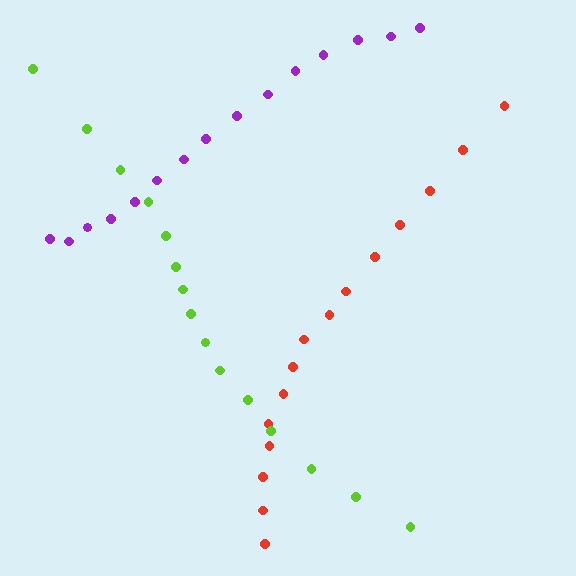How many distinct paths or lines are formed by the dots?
There are 3 distinct paths.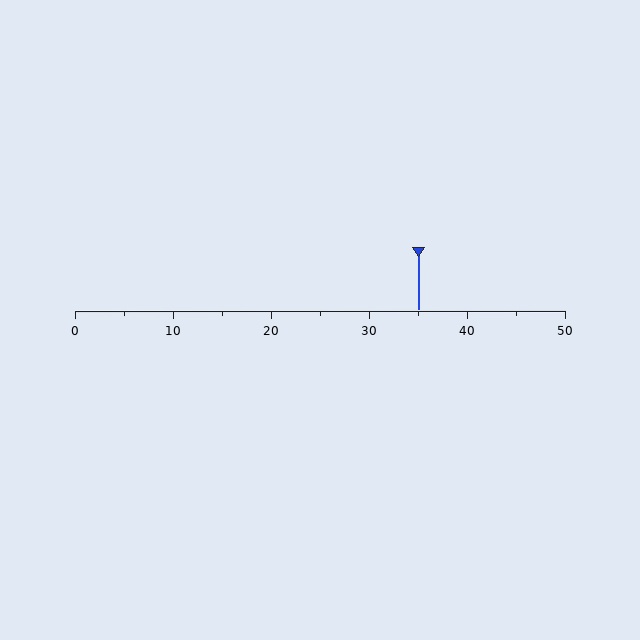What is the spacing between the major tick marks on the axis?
The major ticks are spaced 10 apart.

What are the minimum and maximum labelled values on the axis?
The axis runs from 0 to 50.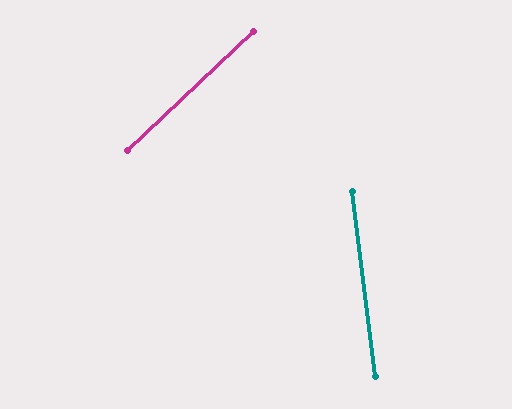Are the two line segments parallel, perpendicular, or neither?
Neither parallel nor perpendicular — they differ by about 53°.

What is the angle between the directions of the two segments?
Approximately 53 degrees.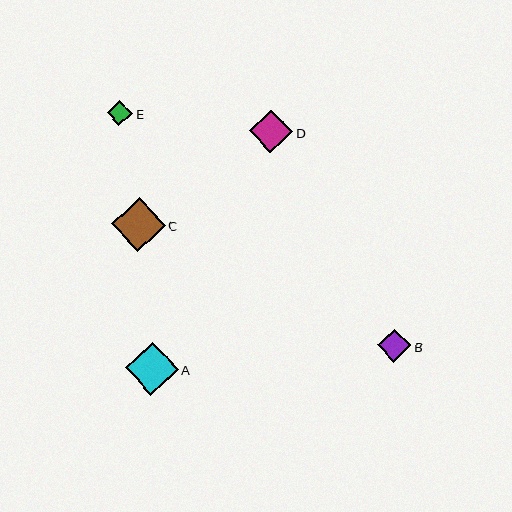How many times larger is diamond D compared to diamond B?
Diamond D is approximately 1.3 times the size of diamond B.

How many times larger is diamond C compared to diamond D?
Diamond C is approximately 1.2 times the size of diamond D.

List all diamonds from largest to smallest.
From largest to smallest: C, A, D, B, E.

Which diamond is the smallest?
Diamond E is the smallest with a size of approximately 26 pixels.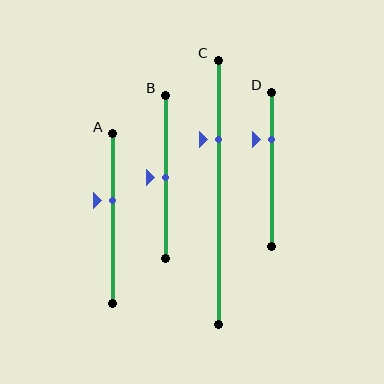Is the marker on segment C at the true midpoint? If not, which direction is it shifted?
No, the marker on segment C is shifted upward by about 20% of the segment length.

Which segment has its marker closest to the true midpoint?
Segment B has its marker closest to the true midpoint.